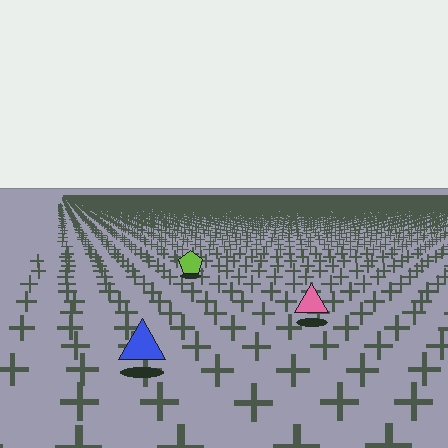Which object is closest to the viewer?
The blue triangle is closest. The texture marks near it are larger and more spread out.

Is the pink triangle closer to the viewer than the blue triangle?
No. The blue triangle is closer — you can tell from the texture gradient: the ground texture is coarser near it.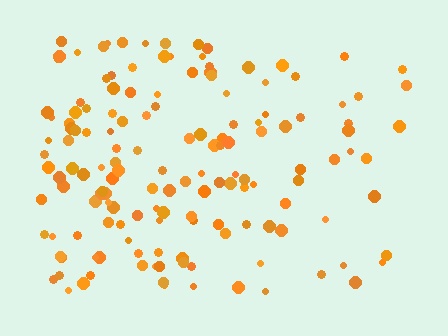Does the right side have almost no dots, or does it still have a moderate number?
Still a moderate number, just noticeably fewer than the left.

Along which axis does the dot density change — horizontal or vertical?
Horizontal.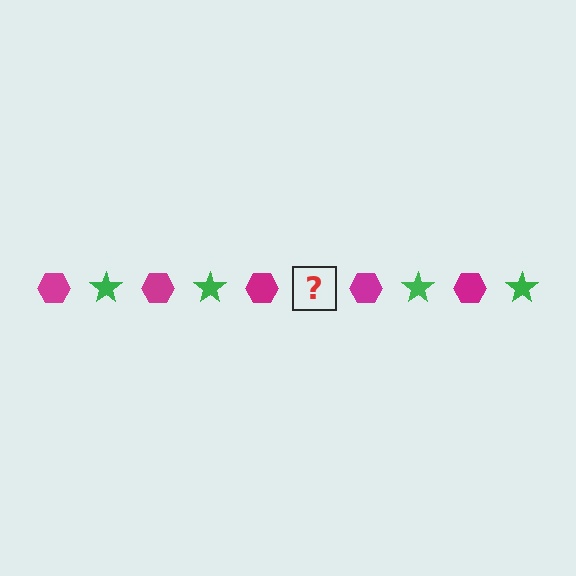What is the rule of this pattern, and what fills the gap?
The rule is that the pattern alternates between magenta hexagon and green star. The gap should be filled with a green star.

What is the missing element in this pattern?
The missing element is a green star.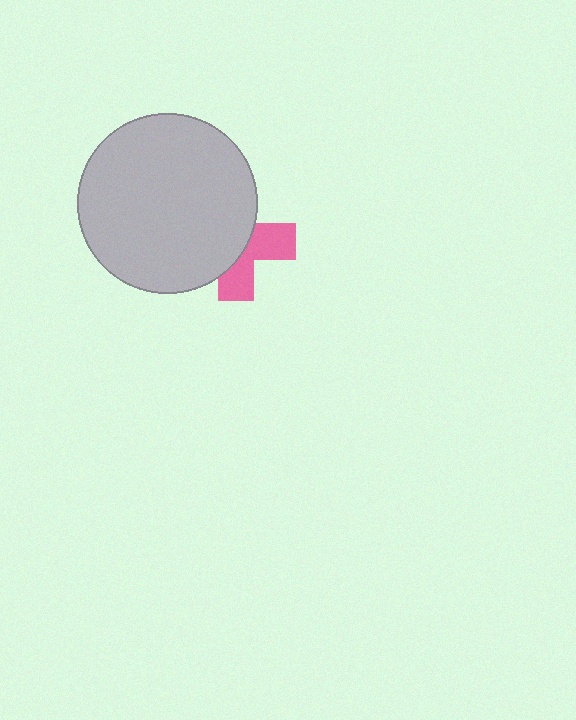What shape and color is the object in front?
The object in front is a light gray circle.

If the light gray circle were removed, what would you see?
You would see the complete pink cross.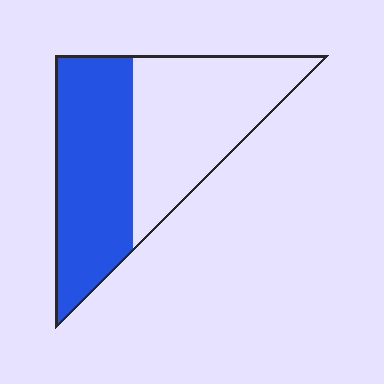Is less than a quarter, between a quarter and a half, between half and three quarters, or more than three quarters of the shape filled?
Between a quarter and a half.